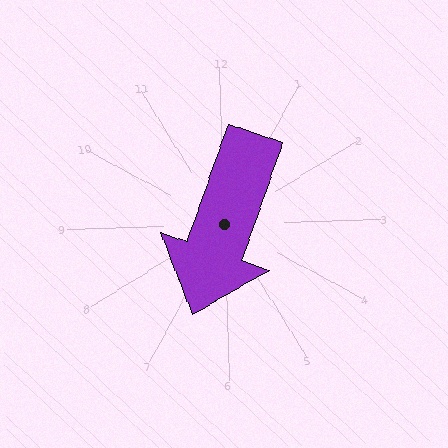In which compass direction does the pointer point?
South.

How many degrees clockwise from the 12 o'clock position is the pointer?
Approximately 201 degrees.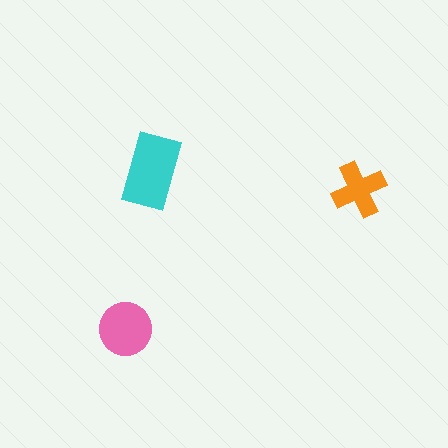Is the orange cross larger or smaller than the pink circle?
Smaller.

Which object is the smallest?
The orange cross.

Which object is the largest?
The cyan rectangle.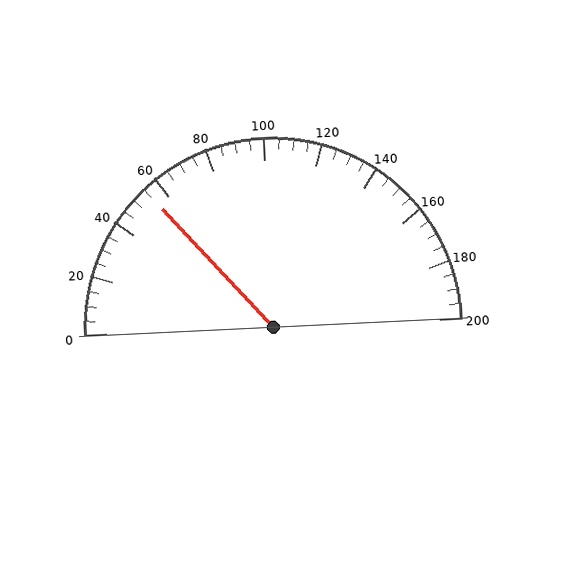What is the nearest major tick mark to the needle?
The nearest major tick mark is 60.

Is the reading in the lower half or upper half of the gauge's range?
The reading is in the lower half of the range (0 to 200).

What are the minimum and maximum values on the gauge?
The gauge ranges from 0 to 200.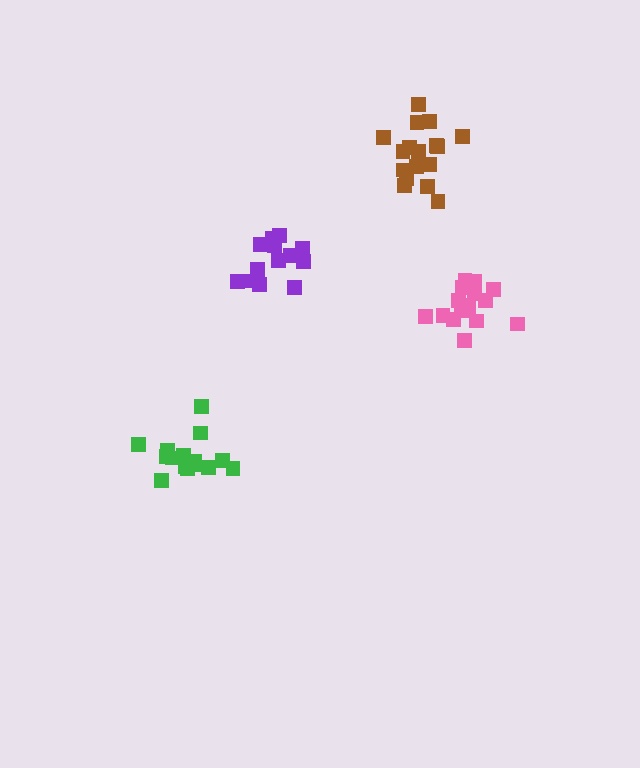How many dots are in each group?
Group 1: 13 dots, Group 2: 17 dots, Group 3: 16 dots, Group 4: 15 dots (61 total).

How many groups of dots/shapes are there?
There are 4 groups.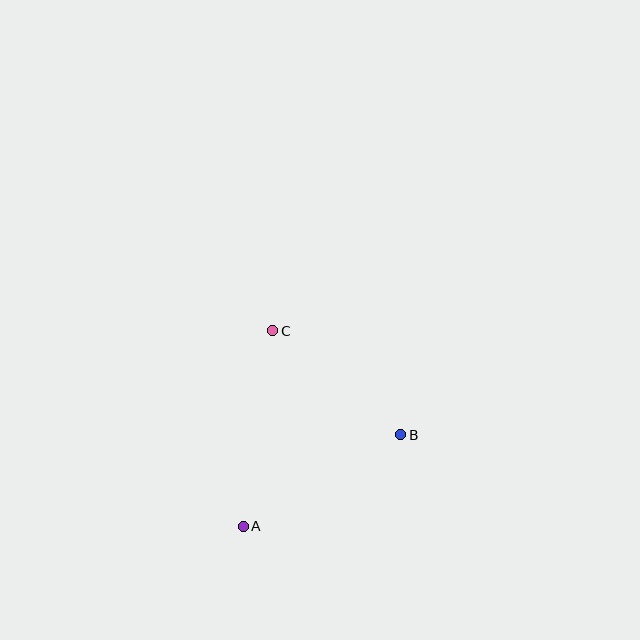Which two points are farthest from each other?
Points A and C are farthest from each other.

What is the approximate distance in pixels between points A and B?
The distance between A and B is approximately 182 pixels.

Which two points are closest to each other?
Points B and C are closest to each other.